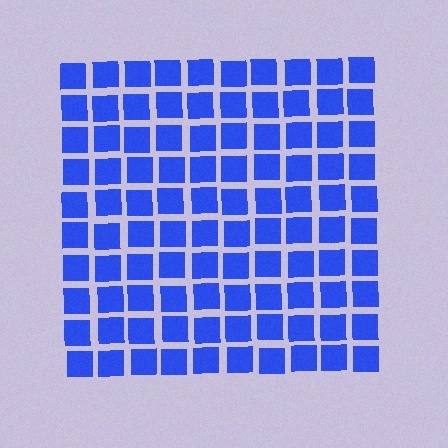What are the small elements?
The small elements are squares.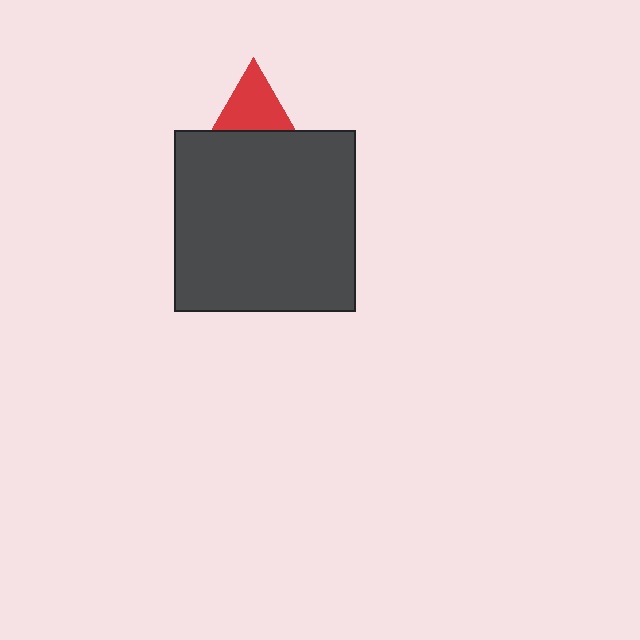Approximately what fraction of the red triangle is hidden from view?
Roughly 48% of the red triangle is hidden behind the dark gray square.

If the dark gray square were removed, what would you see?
You would see the complete red triangle.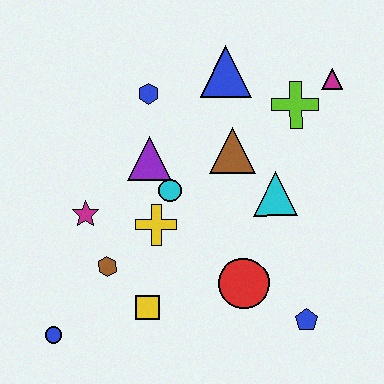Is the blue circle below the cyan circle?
Yes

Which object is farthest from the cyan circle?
The magenta triangle is farthest from the cyan circle.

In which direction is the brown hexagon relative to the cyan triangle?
The brown hexagon is to the left of the cyan triangle.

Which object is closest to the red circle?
The blue pentagon is closest to the red circle.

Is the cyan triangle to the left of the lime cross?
Yes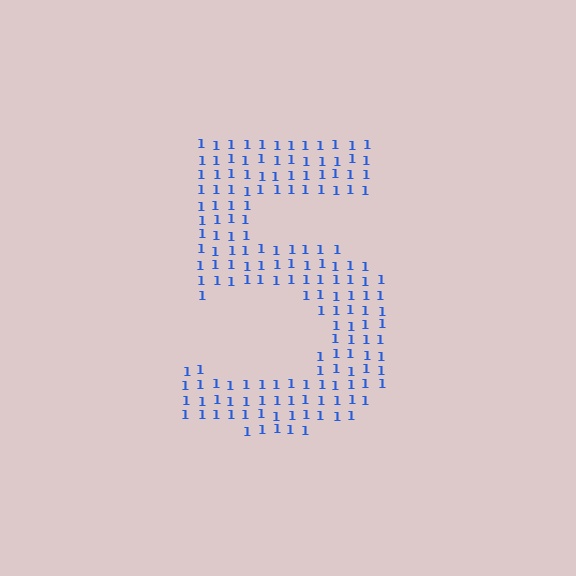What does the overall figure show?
The overall figure shows the digit 5.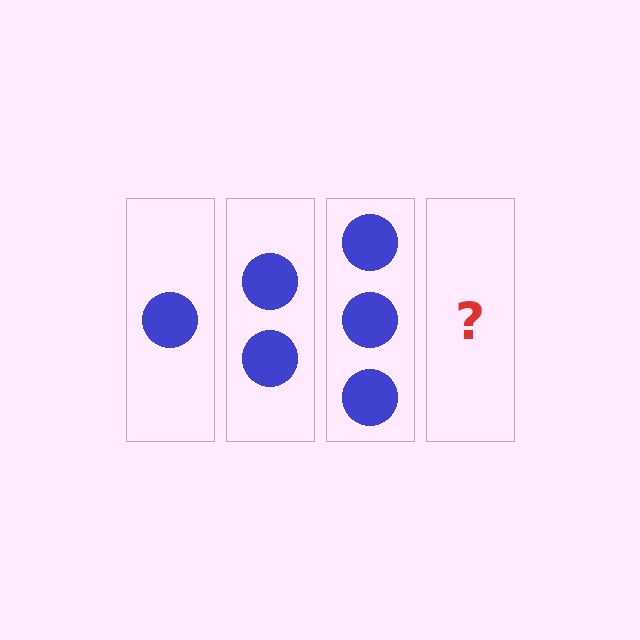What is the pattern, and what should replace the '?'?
The pattern is that each step adds one more circle. The '?' should be 4 circles.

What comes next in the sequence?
The next element should be 4 circles.